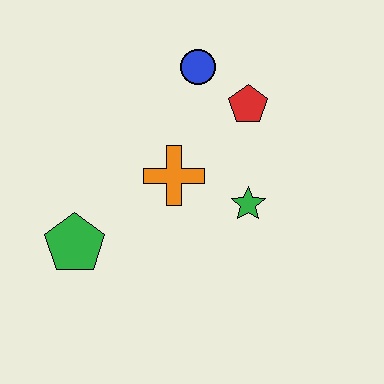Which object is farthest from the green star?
The green pentagon is farthest from the green star.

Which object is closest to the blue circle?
The red pentagon is closest to the blue circle.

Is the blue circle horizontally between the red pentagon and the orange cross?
Yes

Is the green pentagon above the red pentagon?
No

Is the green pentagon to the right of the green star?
No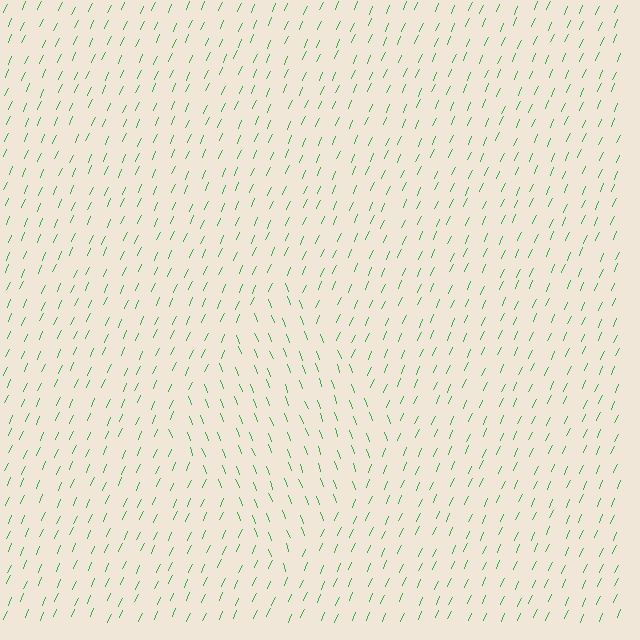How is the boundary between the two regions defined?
The boundary is defined purely by a change in line orientation (approximately 45 degrees difference). All lines are the same color and thickness.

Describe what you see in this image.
The image is filled with small green line segments. A diamond region in the image has lines oriented differently from the surrounding lines, creating a visible texture boundary.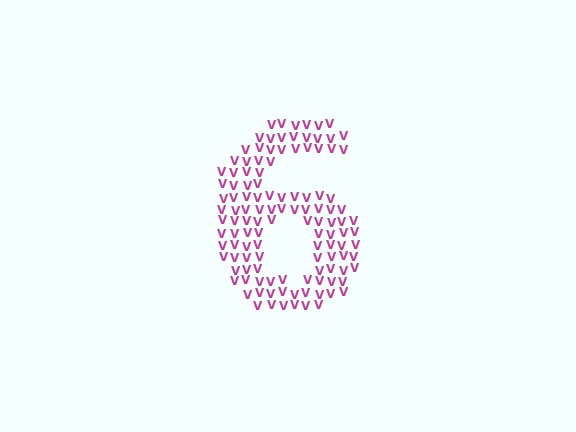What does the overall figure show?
The overall figure shows the digit 6.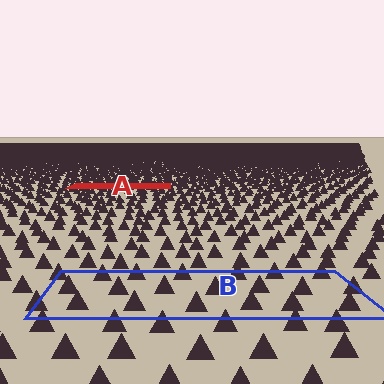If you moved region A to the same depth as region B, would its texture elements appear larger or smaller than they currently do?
They would appear larger. At a closer depth, the same texture elements are projected at a bigger on-screen size.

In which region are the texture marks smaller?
The texture marks are smaller in region A, because it is farther away.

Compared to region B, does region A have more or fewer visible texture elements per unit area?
Region A has more texture elements per unit area — they are packed more densely because it is farther away.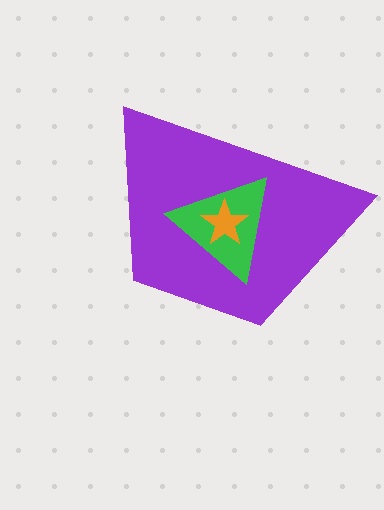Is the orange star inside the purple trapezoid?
Yes.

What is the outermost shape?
The purple trapezoid.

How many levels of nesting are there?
3.